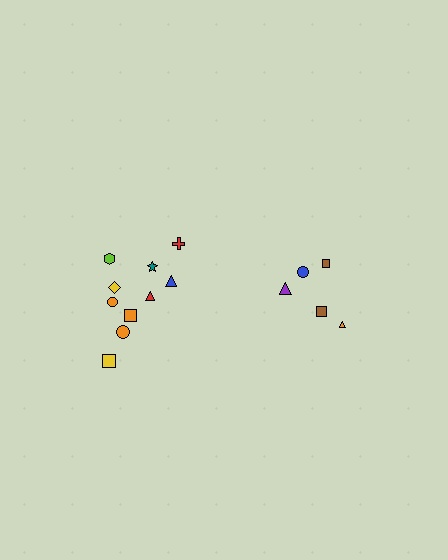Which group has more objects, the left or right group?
The left group.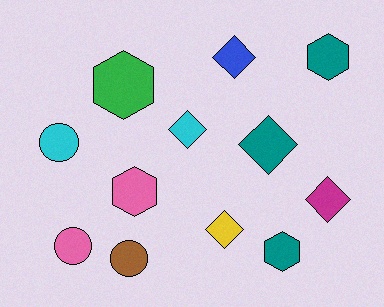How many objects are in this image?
There are 12 objects.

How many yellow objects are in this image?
There is 1 yellow object.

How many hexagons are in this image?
There are 4 hexagons.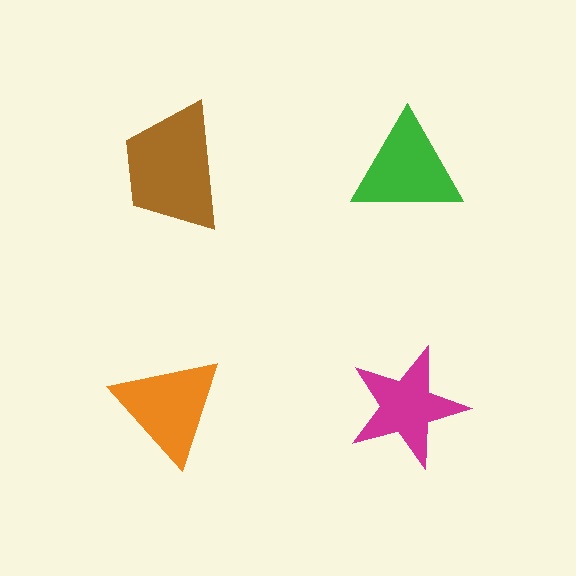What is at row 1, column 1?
A brown trapezoid.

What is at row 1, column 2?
A green triangle.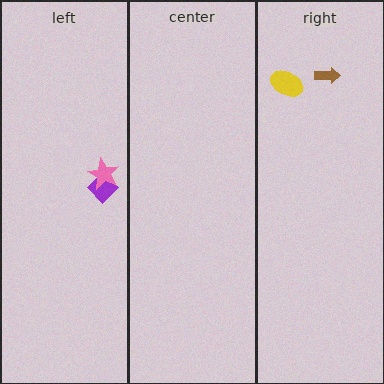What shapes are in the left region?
The purple diamond, the pink star.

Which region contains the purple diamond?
The left region.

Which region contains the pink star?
The left region.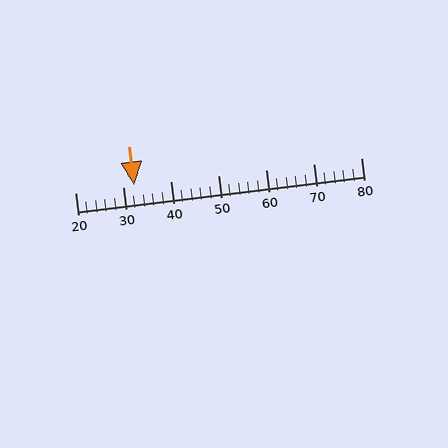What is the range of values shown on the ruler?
The ruler shows values from 20 to 80.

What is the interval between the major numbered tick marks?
The major tick marks are spaced 10 units apart.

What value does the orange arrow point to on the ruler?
The orange arrow points to approximately 32.